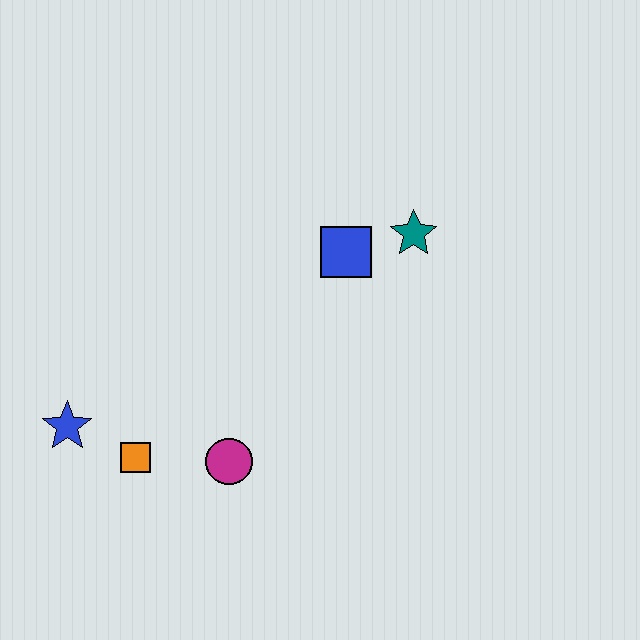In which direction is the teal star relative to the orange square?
The teal star is to the right of the orange square.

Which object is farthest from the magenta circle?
The teal star is farthest from the magenta circle.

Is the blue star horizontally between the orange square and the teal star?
No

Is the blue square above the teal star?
No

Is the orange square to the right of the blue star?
Yes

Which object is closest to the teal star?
The blue square is closest to the teal star.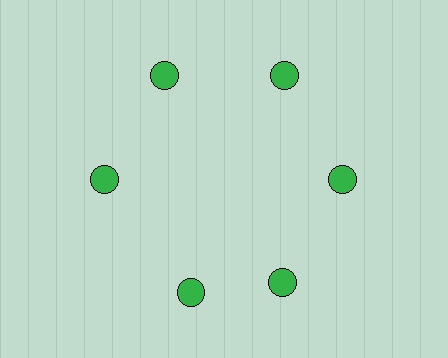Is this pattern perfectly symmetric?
No. The 6 green circles are arranged in a ring, but one element near the 7 o'clock position is rotated out of alignment along the ring, breaking the 6-fold rotational symmetry.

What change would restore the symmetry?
The symmetry would be restored by rotating it back into even spacing with its neighbors so that all 6 circles sit at equal angles and equal distance from the center.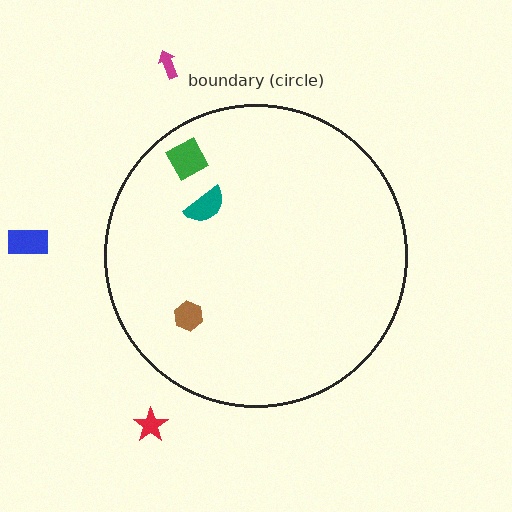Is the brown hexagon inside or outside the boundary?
Inside.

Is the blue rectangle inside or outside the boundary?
Outside.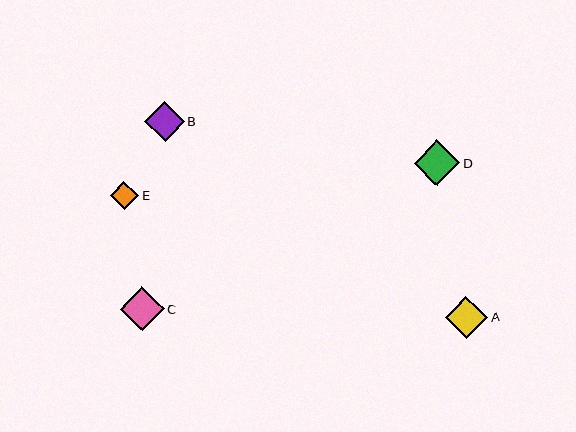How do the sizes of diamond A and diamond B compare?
Diamond A and diamond B are approximately the same size.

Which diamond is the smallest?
Diamond E is the smallest with a size of approximately 28 pixels.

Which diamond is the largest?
Diamond D is the largest with a size of approximately 46 pixels.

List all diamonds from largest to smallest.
From largest to smallest: D, C, A, B, E.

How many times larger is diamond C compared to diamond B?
Diamond C is approximately 1.1 times the size of diamond B.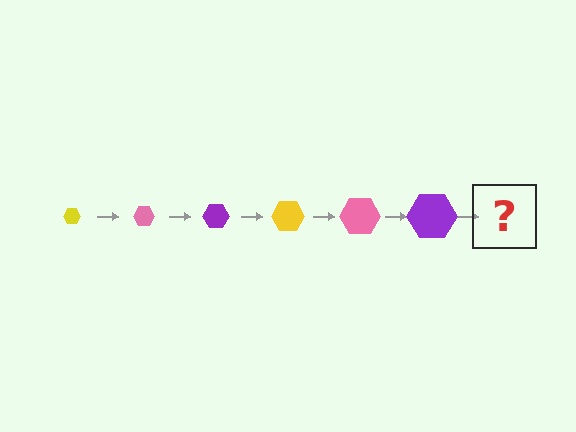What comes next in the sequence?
The next element should be a yellow hexagon, larger than the previous one.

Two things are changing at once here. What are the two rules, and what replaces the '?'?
The two rules are that the hexagon grows larger each step and the color cycles through yellow, pink, and purple. The '?' should be a yellow hexagon, larger than the previous one.